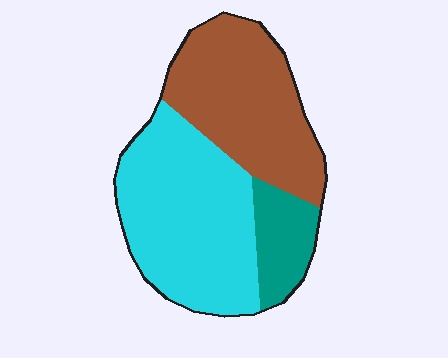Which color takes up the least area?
Teal, at roughly 15%.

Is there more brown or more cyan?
Cyan.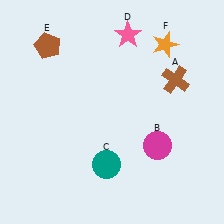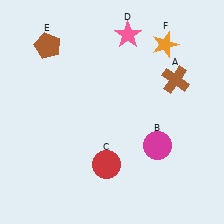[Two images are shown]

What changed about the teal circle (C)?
In Image 1, C is teal. In Image 2, it changed to red.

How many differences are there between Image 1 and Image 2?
There is 1 difference between the two images.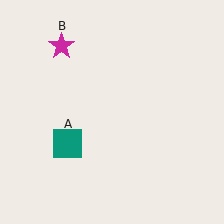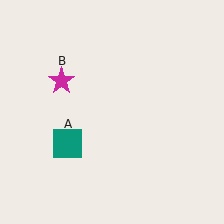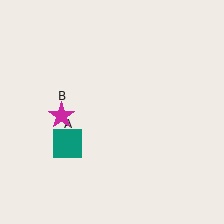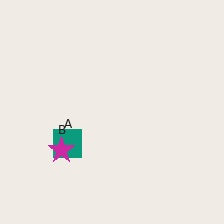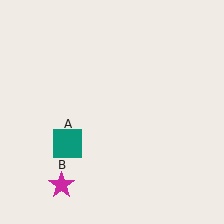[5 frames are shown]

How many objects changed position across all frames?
1 object changed position: magenta star (object B).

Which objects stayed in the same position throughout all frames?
Teal square (object A) remained stationary.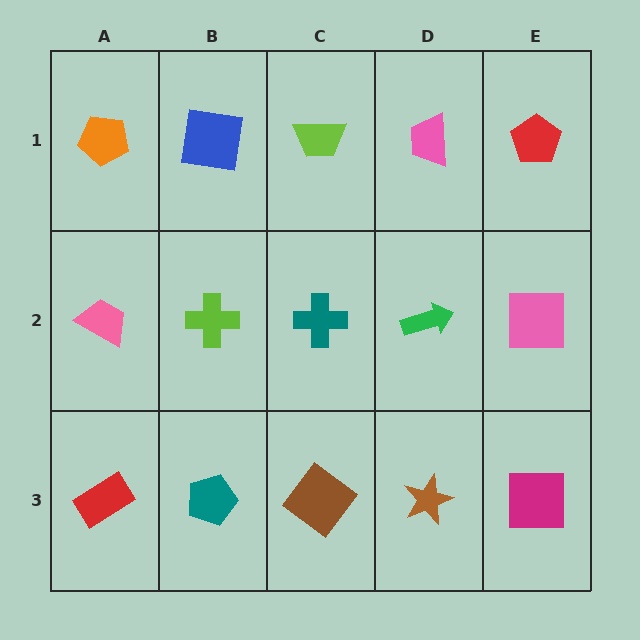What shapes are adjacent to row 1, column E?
A pink square (row 2, column E), a pink trapezoid (row 1, column D).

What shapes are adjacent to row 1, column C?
A teal cross (row 2, column C), a blue square (row 1, column B), a pink trapezoid (row 1, column D).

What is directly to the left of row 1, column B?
An orange pentagon.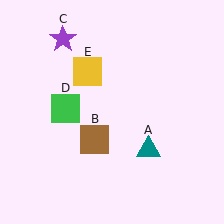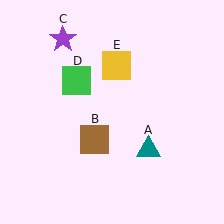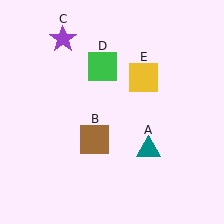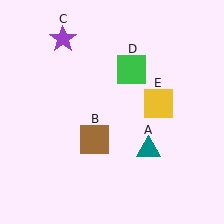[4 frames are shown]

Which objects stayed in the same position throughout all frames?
Teal triangle (object A) and brown square (object B) and purple star (object C) remained stationary.